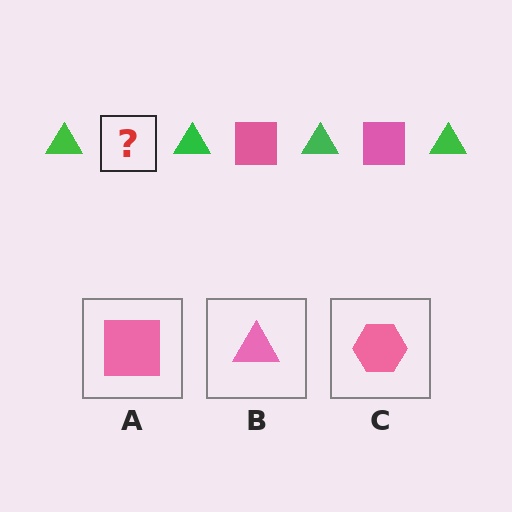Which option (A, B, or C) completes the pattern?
A.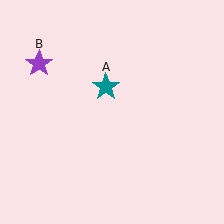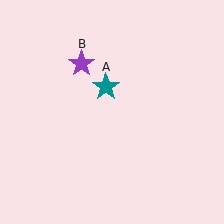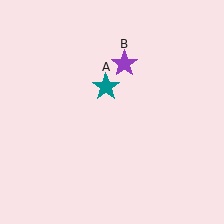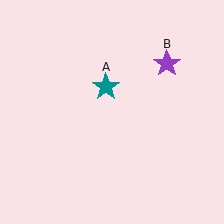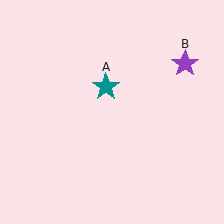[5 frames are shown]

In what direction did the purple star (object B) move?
The purple star (object B) moved right.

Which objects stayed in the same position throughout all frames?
Teal star (object A) remained stationary.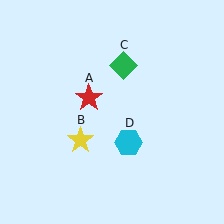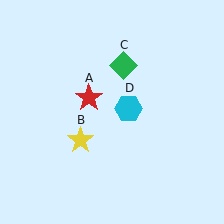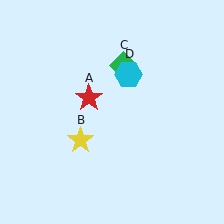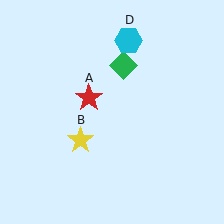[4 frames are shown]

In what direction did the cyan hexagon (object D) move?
The cyan hexagon (object D) moved up.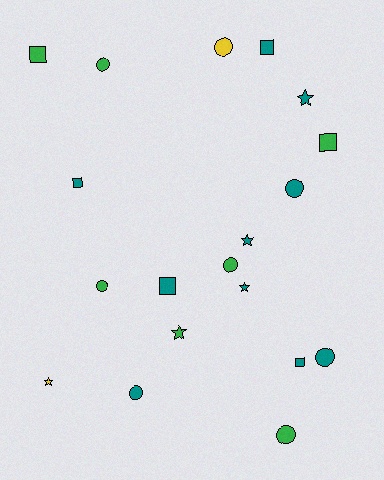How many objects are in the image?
There are 19 objects.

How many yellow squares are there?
There are no yellow squares.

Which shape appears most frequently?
Circle, with 8 objects.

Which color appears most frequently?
Teal, with 10 objects.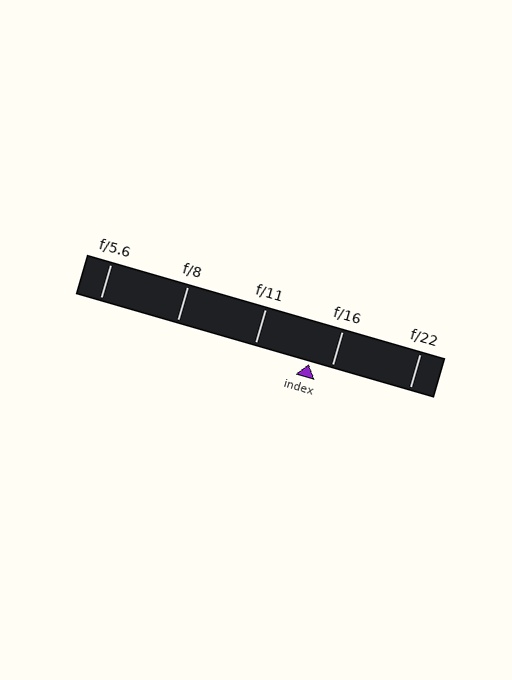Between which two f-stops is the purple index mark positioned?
The index mark is between f/11 and f/16.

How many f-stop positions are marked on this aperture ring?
There are 5 f-stop positions marked.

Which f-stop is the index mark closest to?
The index mark is closest to f/16.